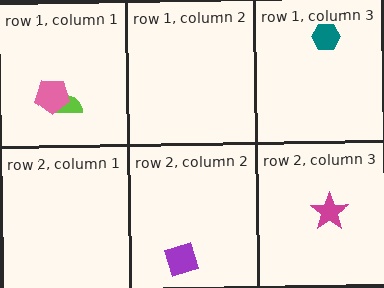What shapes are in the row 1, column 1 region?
The lime semicircle, the pink pentagon.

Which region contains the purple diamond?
The row 2, column 2 region.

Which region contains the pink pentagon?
The row 1, column 1 region.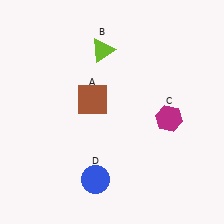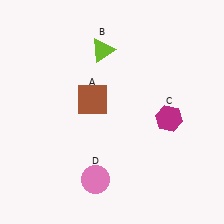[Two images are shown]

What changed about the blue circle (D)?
In Image 1, D is blue. In Image 2, it changed to pink.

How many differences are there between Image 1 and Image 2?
There is 1 difference between the two images.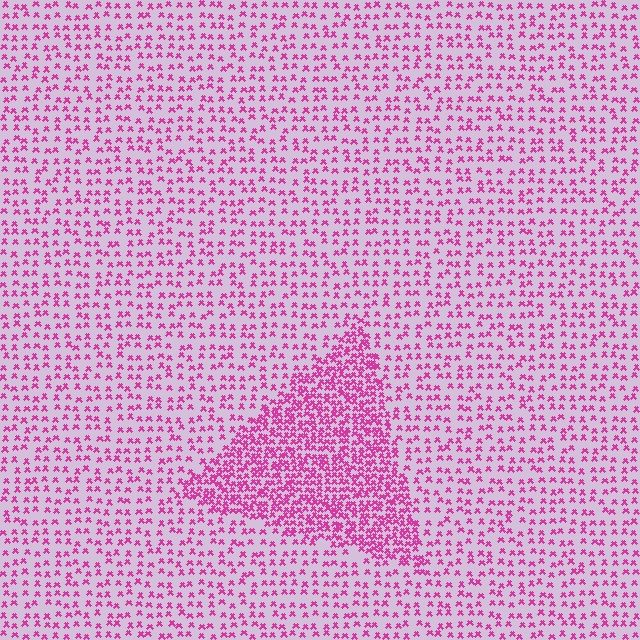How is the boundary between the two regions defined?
The boundary is defined by a change in element density (approximately 2.3x ratio). All elements are the same color, size, and shape.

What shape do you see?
I see a triangle.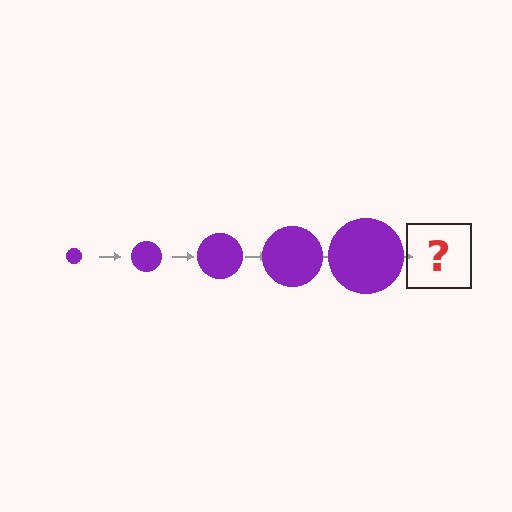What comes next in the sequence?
The next element should be a purple circle, larger than the previous one.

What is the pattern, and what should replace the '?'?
The pattern is that the circle gets progressively larger each step. The '?' should be a purple circle, larger than the previous one.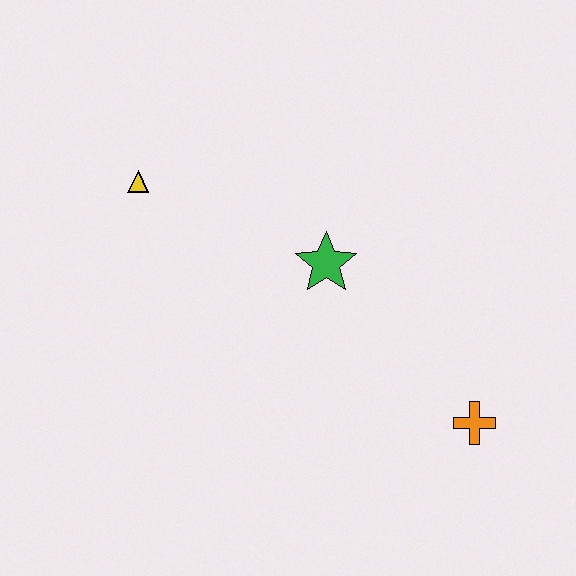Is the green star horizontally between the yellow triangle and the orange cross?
Yes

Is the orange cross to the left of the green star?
No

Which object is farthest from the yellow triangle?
The orange cross is farthest from the yellow triangle.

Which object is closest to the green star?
The yellow triangle is closest to the green star.